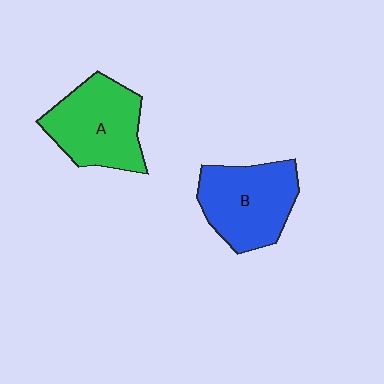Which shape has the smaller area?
Shape B (blue).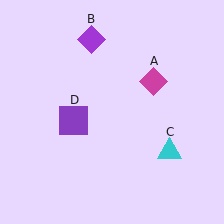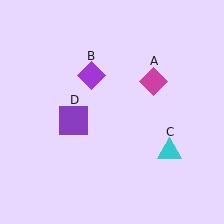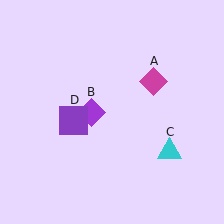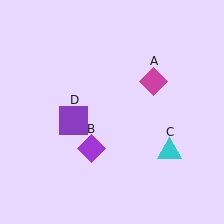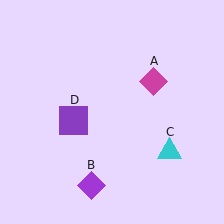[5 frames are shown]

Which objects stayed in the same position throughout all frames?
Magenta diamond (object A) and cyan triangle (object C) and purple square (object D) remained stationary.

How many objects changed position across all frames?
1 object changed position: purple diamond (object B).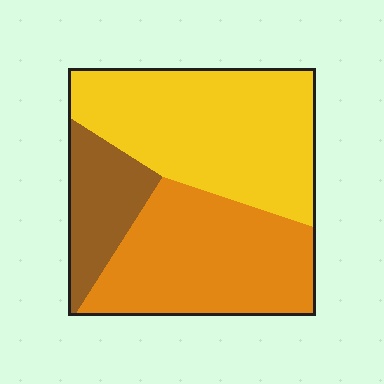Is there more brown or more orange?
Orange.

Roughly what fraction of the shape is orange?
Orange takes up about three eighths (3/8) of the shape.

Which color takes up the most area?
Yellow, at roughly 45%.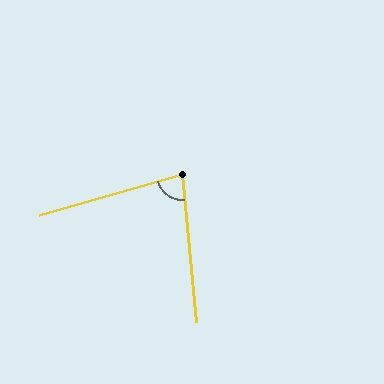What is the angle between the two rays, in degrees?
Approximately 79 degrees.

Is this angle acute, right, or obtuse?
It is acute.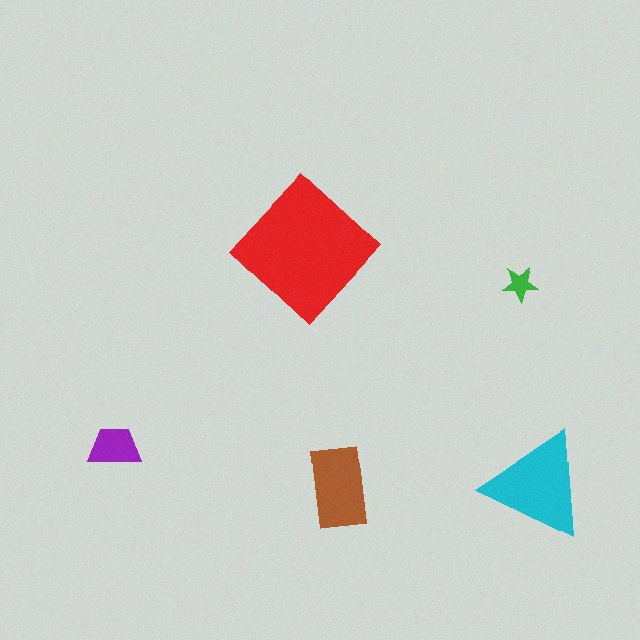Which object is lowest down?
The cyan triangle is bottommost.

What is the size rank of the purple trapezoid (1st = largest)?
4th.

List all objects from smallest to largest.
The green star, the purple trapezoid, the brown rectangle, the cyan triangle, the red diamond.